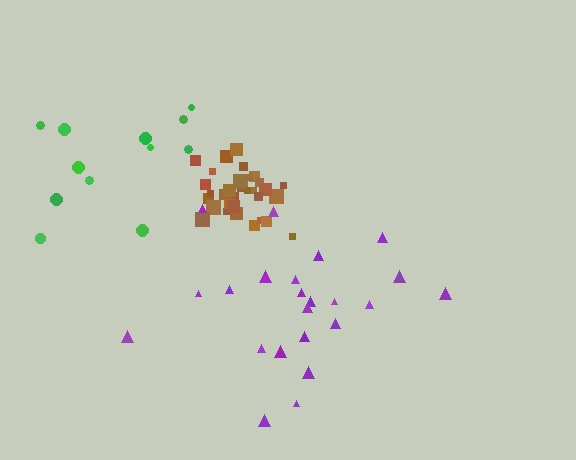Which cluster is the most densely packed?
Brown.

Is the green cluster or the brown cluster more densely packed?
Brown.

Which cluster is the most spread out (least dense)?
Green.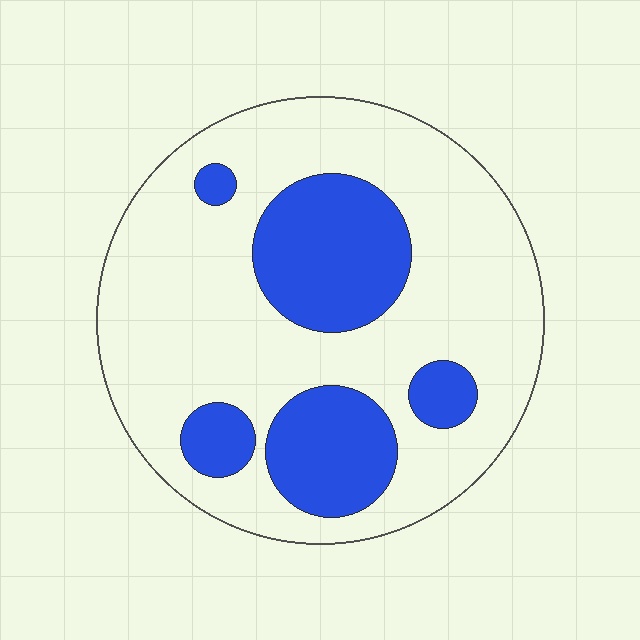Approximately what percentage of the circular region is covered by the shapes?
Approximately 30%.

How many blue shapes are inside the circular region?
5.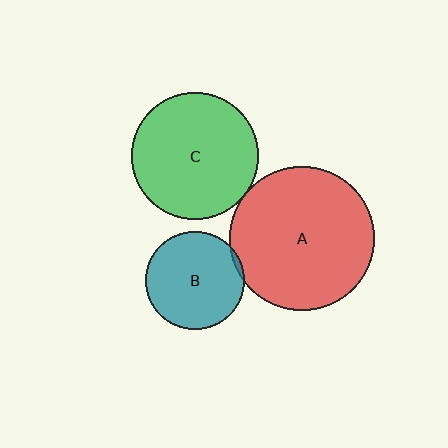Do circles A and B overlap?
Yes.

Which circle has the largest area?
Circle A (red).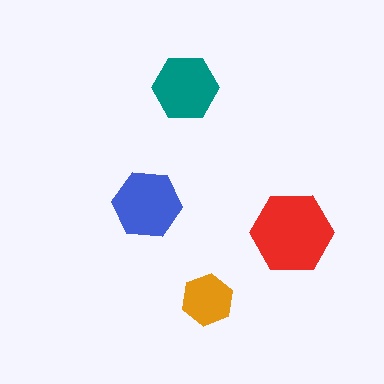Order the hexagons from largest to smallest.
the red one, the blue one, the teal one, the orange one.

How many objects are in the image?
There are 4 objects in the image.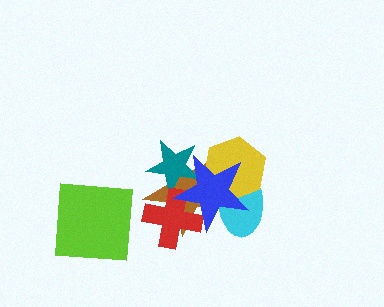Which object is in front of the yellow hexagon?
The blue star is in front of the yellow hexagon.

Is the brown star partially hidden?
Yes, it is partially covered by another shape.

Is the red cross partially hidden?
Yes, it is partially covered by another shape.